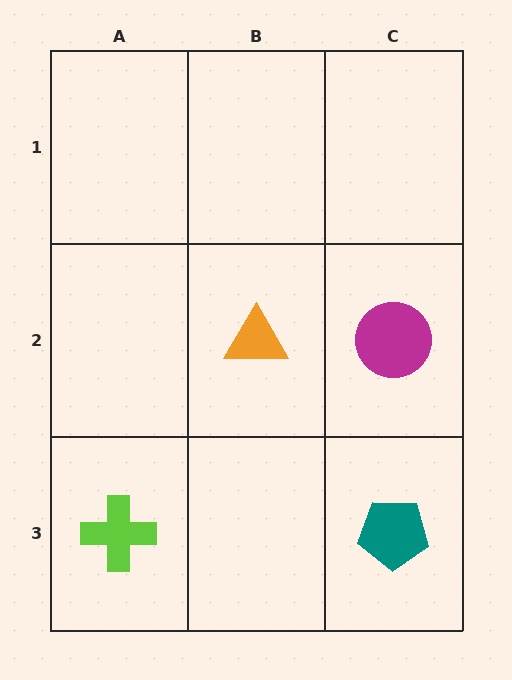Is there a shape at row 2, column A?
No, that cell is empty.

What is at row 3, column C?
A teal pentagon.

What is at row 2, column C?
A magenta circle.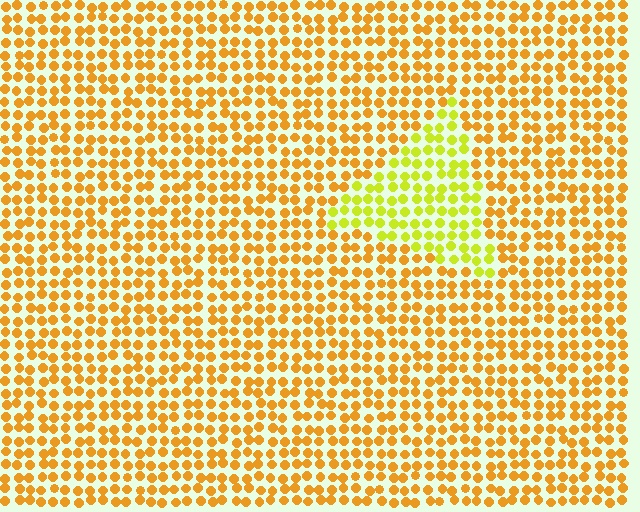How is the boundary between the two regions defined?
The boundary is defined purely by a slight shift in hue (about 35 degrees). Spacing, size, and orientation are identical on both sides.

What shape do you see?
I see a triangle.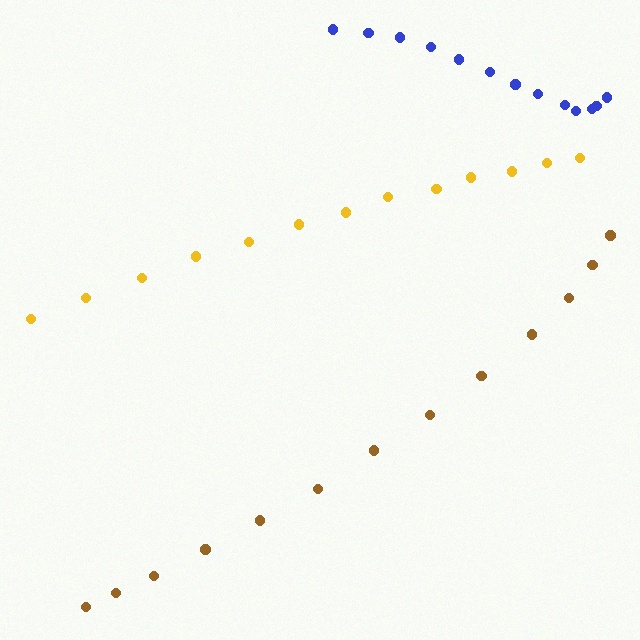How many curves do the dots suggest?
There are 3 distinct paths.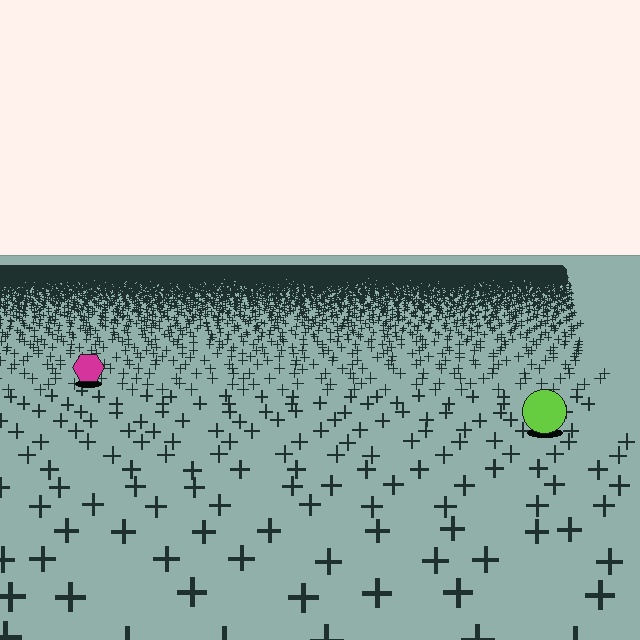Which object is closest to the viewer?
The lime circle is closest. The texture marks near it are larger and more spread out.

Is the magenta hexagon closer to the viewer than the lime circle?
No. The lime circle is closer — you can tell from the texture gradient: the ground texture is coarser near it.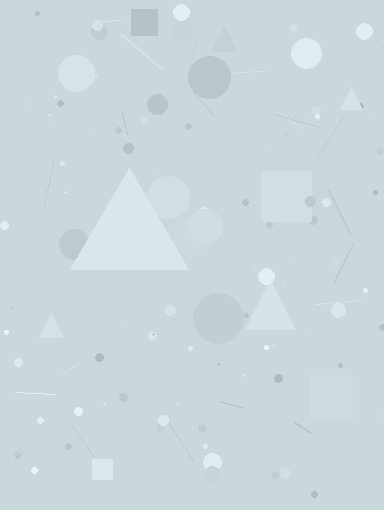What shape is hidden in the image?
A triangle is hidden in the image.